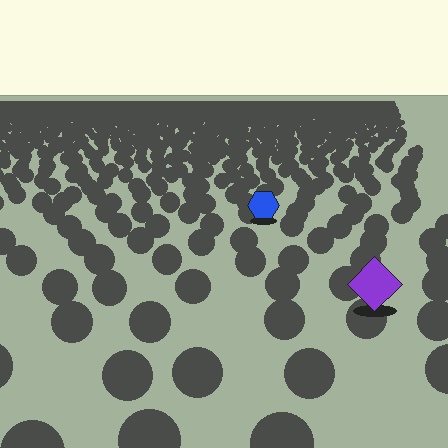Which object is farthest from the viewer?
The blue hexagon is farthest from the viewer. It appears smaller and the ground texture around it is denser.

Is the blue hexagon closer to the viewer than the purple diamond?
No. The purple diamond is closer — you can tell from the texture gradient: the ground texture is coarser near it.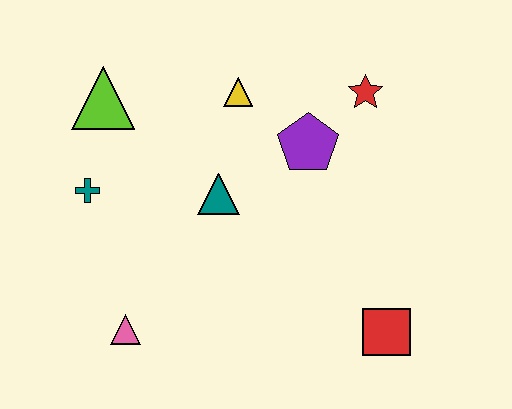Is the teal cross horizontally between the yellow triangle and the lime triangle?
No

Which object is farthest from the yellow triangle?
The red square is farthest from the yellow triangle.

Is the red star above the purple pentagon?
Yes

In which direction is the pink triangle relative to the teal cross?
The pink triangle is below the teal cross.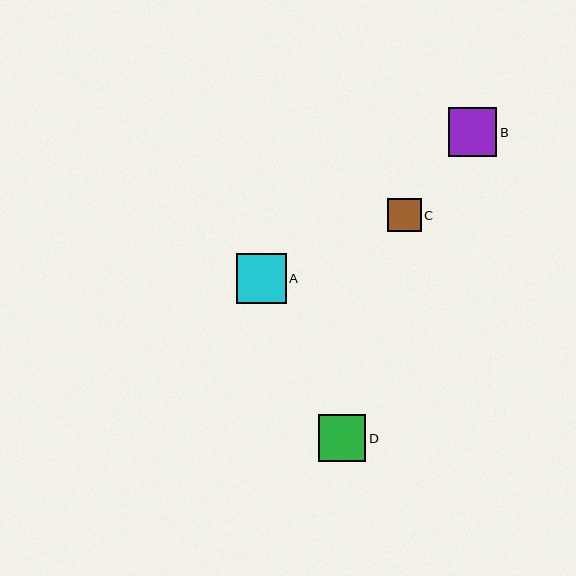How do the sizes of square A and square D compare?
Square A and square D are approximately the same size.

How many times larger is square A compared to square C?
Square A is approximately 1.5 times the size of square C.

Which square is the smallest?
Square C is the smallest with a size of approximately 34 pixels.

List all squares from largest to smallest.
From largest to smallest: A, B, D, C.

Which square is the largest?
Square A is the largest with a size of approximately 50 pixels.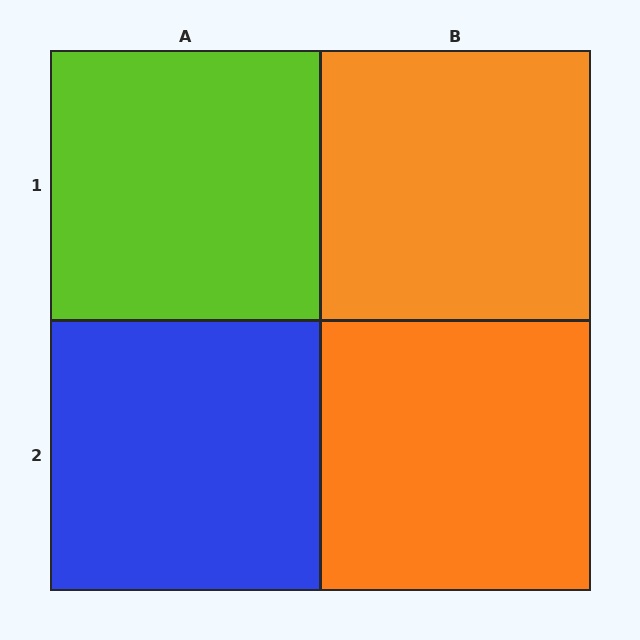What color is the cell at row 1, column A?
Lime.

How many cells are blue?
1 cell is blue.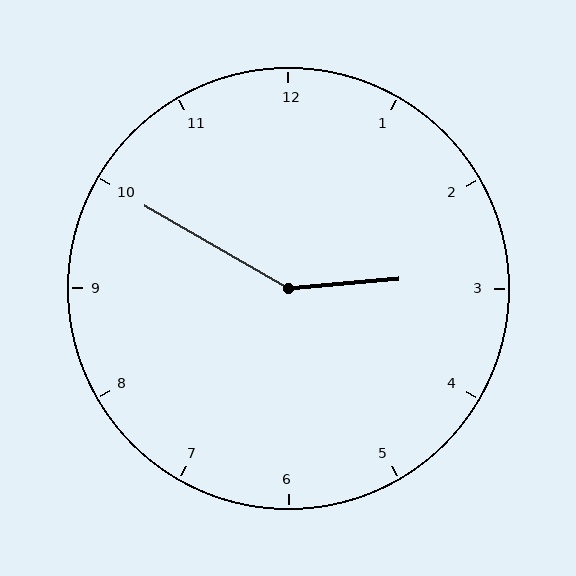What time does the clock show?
2:50.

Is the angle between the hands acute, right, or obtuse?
It is obtuse.